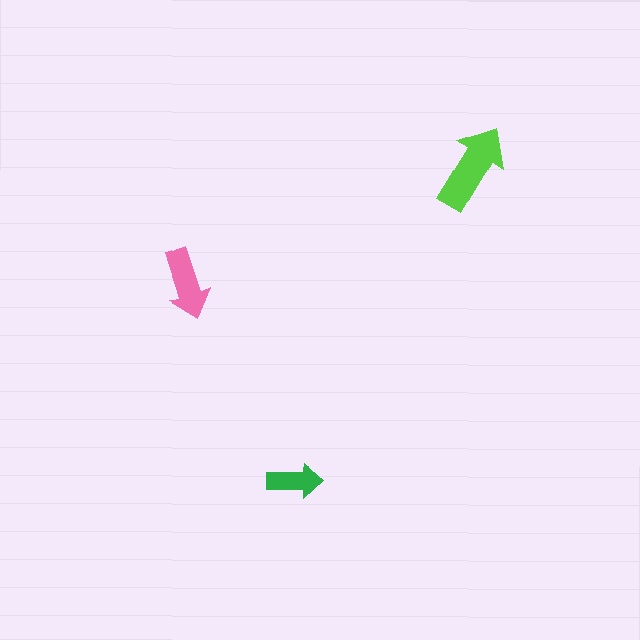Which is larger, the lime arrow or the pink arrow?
The lime one.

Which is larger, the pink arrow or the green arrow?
The pink one.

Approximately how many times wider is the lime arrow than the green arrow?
About 1.5 times wider.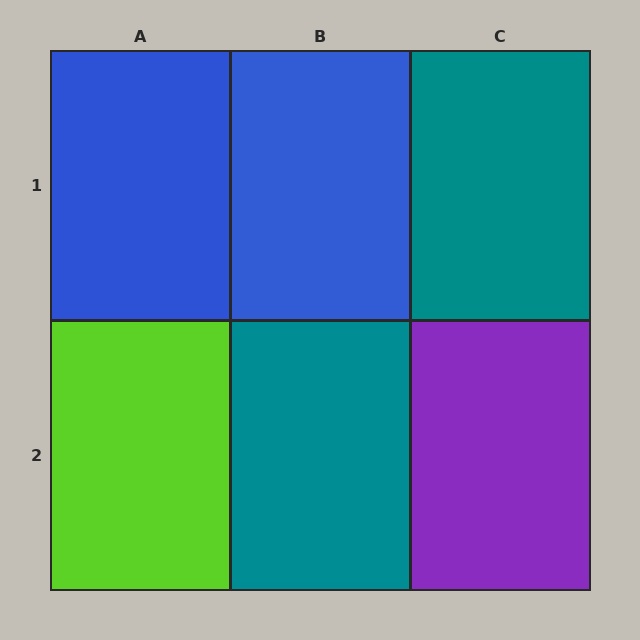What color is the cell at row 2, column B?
Teal.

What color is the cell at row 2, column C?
Purple.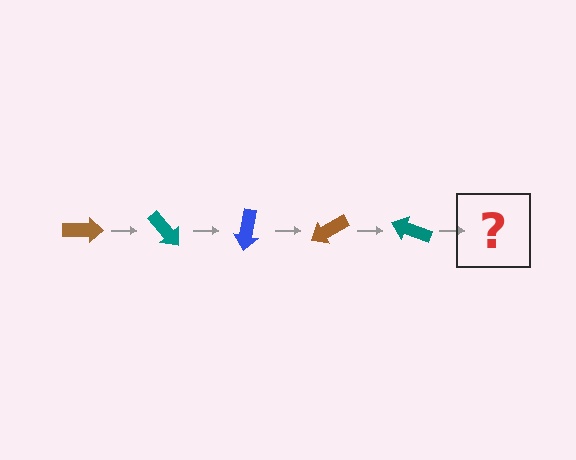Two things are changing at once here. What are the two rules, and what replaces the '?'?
The two rules are that it rotates 50 degrees each step and the color cycles through brown, teal, and blue. The '?' should be a blue arrow, rotated 250 degrees from the start.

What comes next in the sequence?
The next element should be a blue arrow, rotated 250 degrees from the start.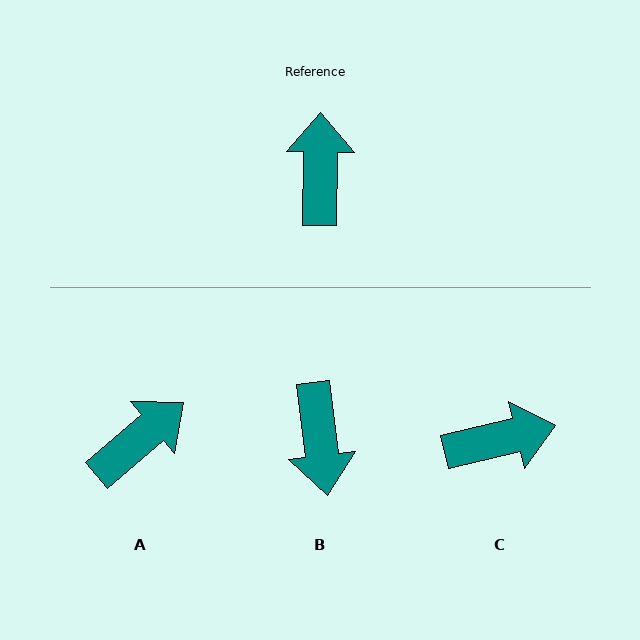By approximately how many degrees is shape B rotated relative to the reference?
Approximately 172 degrees clockwise.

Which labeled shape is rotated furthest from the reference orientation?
B, about 172 degrees away.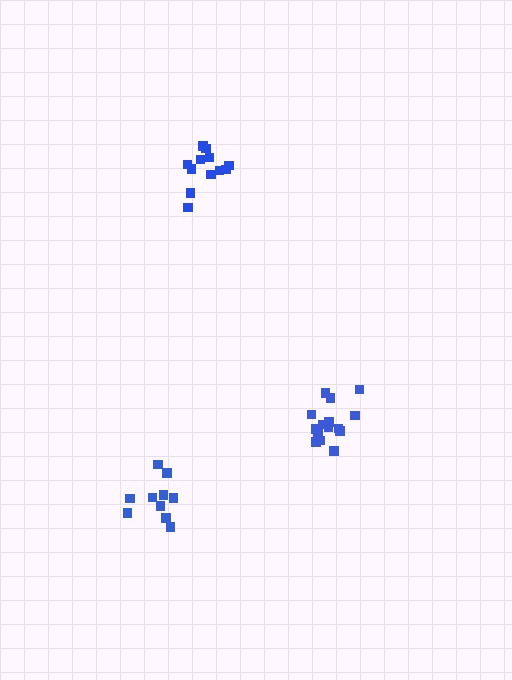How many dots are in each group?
Group 1: 15 dots, Group 2: 10 dots, Group 3: 12 dots (37 total).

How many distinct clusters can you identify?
There are 3 distinct clusters.